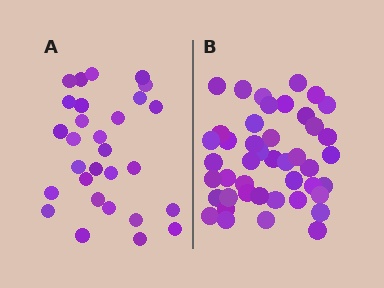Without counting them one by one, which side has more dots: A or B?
Region B (the right region) has more dots.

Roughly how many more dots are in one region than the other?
Region B has approximately 15 more dots than region A.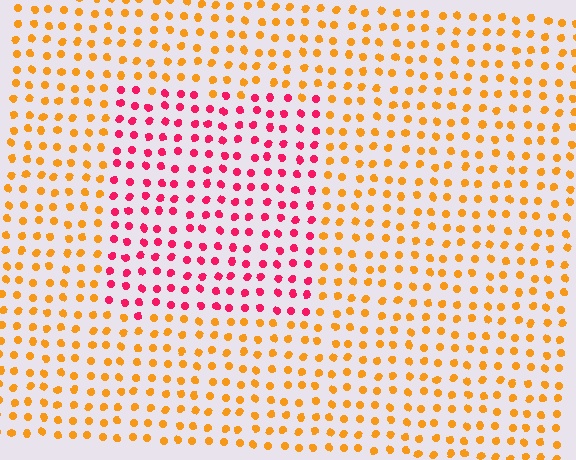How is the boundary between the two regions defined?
The boundary is defined purely by a slight shift in hue (about 55 degrees). Spacing, size, and orientation are identical on both sides.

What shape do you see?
I see a rectangle.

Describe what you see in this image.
The image is filled with small orange elements in a uniform arrangement. A rectangle-shaped region is visible where the elements are tinted to a slightly different hue, forming a subtle color boundary.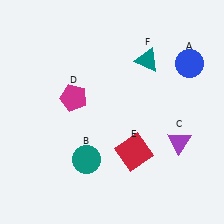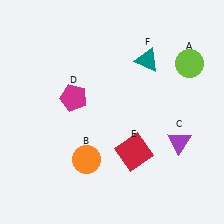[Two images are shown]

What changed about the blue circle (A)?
In Image 1, A is blue. In Image 2, it changed to lime.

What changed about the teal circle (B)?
In Image 1, B is teal. In Image 2, it changed to orange.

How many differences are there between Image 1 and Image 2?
There are 2 differences between the two images.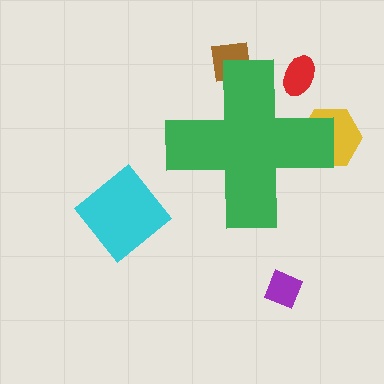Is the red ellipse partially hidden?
Yes, the red ellipse is partially hidden behind the green cross.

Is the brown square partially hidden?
Yes, the brown square is partially hidden behind the green cross.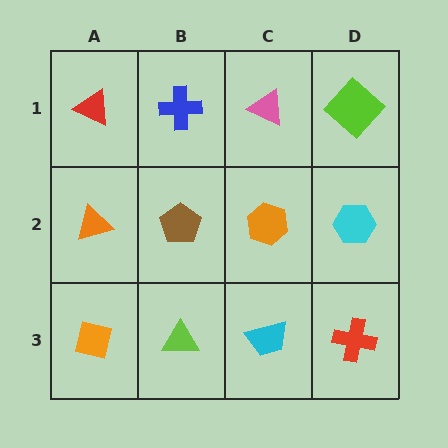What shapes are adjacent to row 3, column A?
An orange triangle (row 2, column A), a lime triangle (row 3, column B).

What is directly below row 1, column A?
An orange triangle.